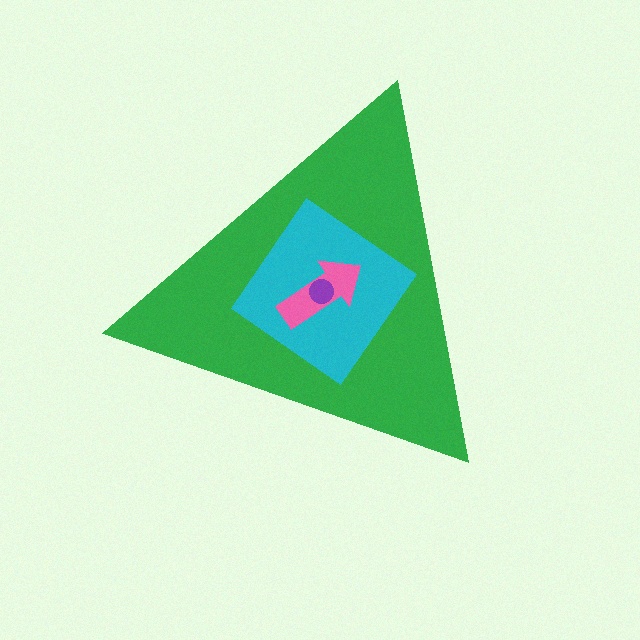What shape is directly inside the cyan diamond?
The pink arrow.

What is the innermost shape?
The purple circle.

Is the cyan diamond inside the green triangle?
Yes.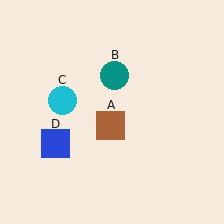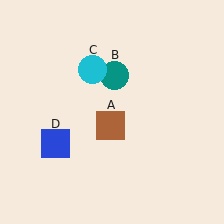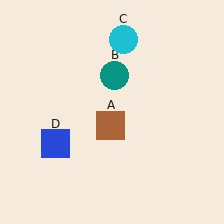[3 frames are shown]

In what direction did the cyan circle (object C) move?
The cyan circle (object C) moved up and to the right.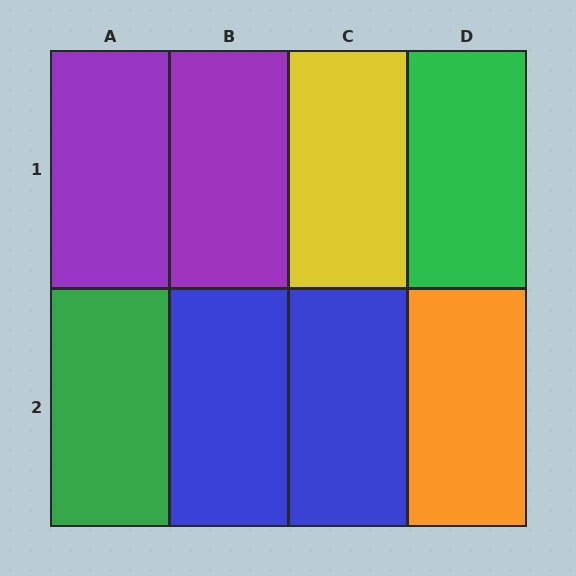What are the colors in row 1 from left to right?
Purple, purple, yellow, green.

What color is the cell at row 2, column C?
Blue.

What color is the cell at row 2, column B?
Blue.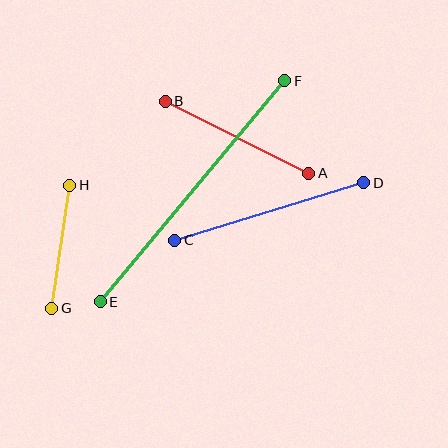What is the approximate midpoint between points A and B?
The midpoint is at approximately (237, 137) pixels.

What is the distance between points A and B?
The distance is approximately 160 pixels.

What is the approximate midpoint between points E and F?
The midpoint is at approximately (193, 191) pixels.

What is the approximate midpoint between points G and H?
The midpoint is at approximately (61, 247) pixels.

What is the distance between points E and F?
The distance is approximately 288 pixels.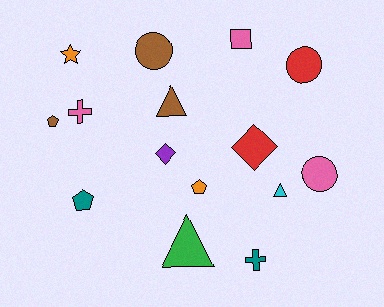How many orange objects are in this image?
There are 2 orange objects.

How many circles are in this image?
There are 3 circles.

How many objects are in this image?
There are 15 objects.